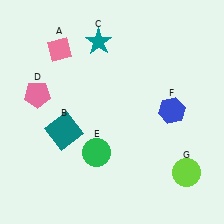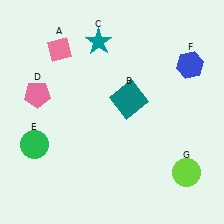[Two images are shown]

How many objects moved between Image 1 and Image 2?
3 objects moved between the two images.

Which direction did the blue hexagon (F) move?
The blue hexagon (F) moved up.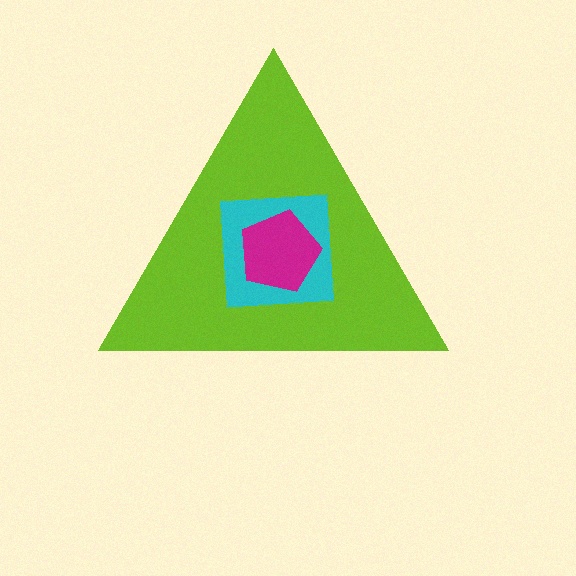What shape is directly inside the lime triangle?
The cyan square.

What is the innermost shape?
The magenta pentagon.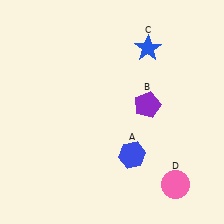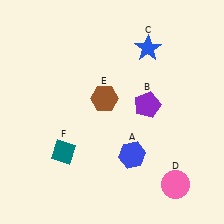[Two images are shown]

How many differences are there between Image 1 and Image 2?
There are 2 differences between the two images.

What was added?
A brown hexagon (E), a teal diamond (F) were added in Image 2.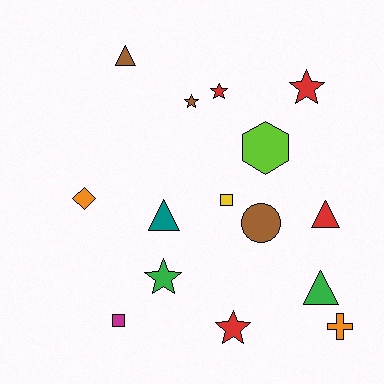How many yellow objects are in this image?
There is 1 yellow object.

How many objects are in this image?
There are 15 objects.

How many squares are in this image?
There are 2 squares.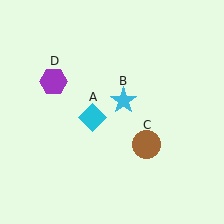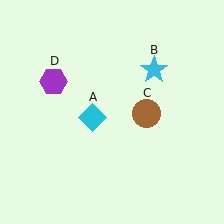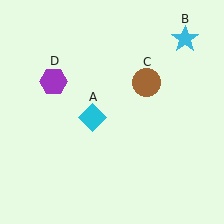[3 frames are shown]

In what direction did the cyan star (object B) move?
The cyan star (object B) moved up and to the right.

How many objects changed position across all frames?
2 objects changed position: cyan star (object B), brown circle (object C).